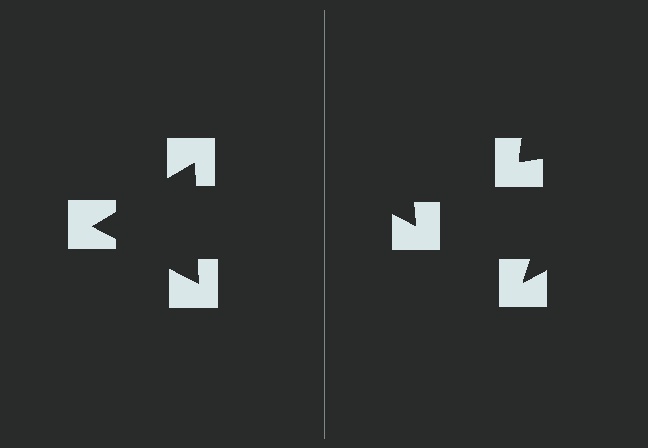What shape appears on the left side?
An illusory triangle.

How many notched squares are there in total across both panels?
6 — 3 on each side.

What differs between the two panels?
The notched squares are positioned identically on both sides; only the wedge orientations differ. On the left they align to a triangle; on the right they are misaligned.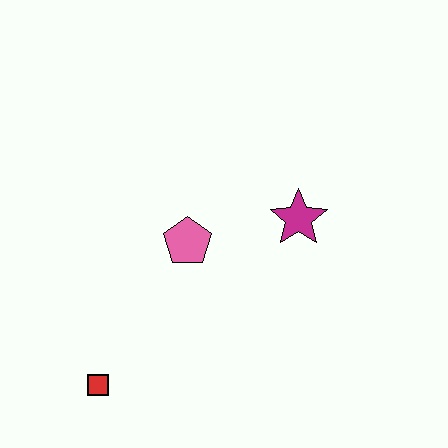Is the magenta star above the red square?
Yes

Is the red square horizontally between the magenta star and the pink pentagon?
No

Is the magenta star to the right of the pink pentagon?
Yes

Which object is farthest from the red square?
The magenta star is farthest from the red square.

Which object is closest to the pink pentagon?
The magenta star is closest to the pink pentagon.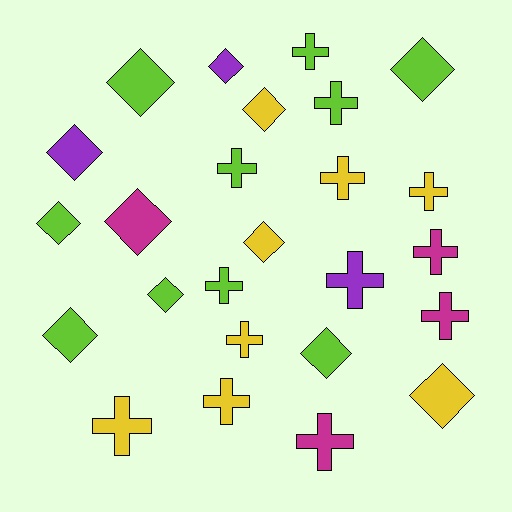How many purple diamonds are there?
There are 2 purple diamonds.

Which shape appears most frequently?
Cross, with 13 objects.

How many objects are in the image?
There are 25 objects.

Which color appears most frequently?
Lime, with 10 objects.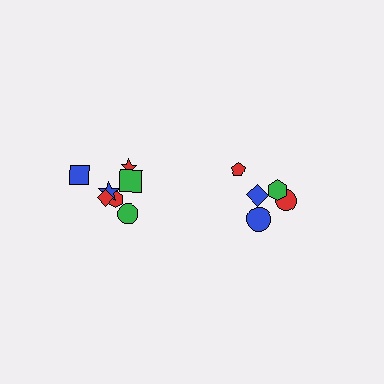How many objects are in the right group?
There are 5 objects.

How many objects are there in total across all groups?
There are 12 objects.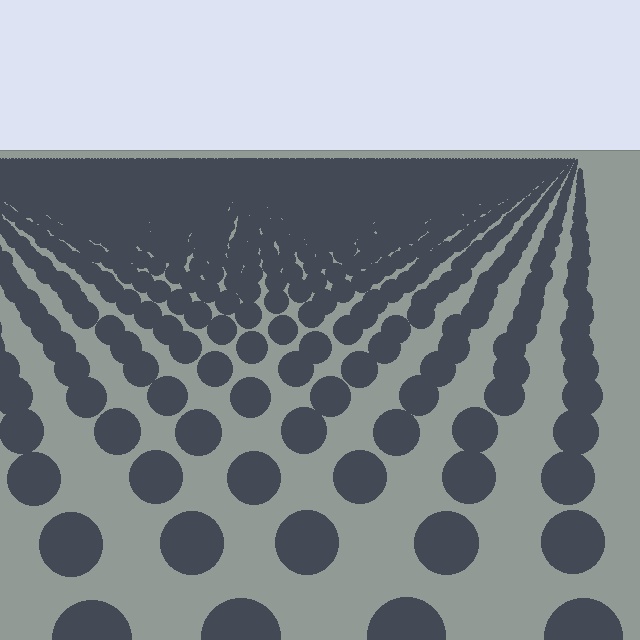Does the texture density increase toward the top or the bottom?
Density increases toward the top.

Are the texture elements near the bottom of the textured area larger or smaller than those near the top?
Larger. Near the bottom, elements are closer to the viewer and appear at a bigger on-screen size.